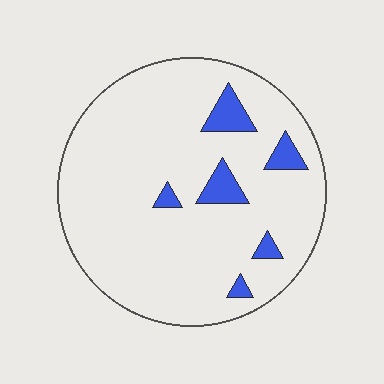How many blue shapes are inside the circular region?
6.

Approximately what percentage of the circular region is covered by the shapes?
Approximately 10%.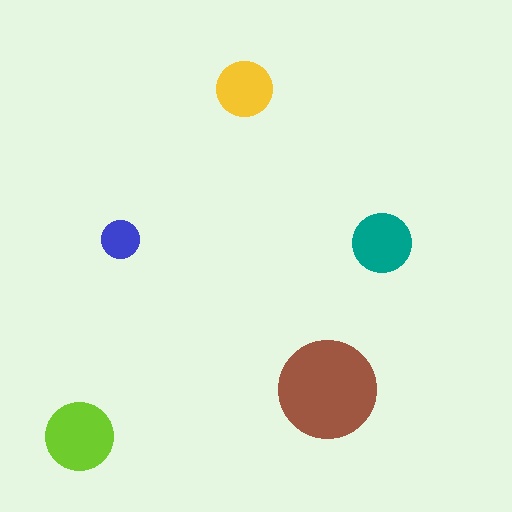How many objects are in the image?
There are 5 objects in the image.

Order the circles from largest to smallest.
the brown one, the lime one, the teal one, the yellow one, the blue one.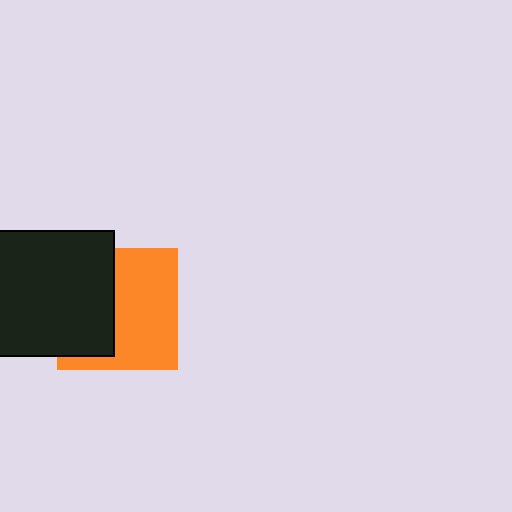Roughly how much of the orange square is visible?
About half of it is visible (roughly 56%).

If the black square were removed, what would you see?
You would see the complete orange square.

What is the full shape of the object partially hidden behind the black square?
The partially hidden object is an orange square.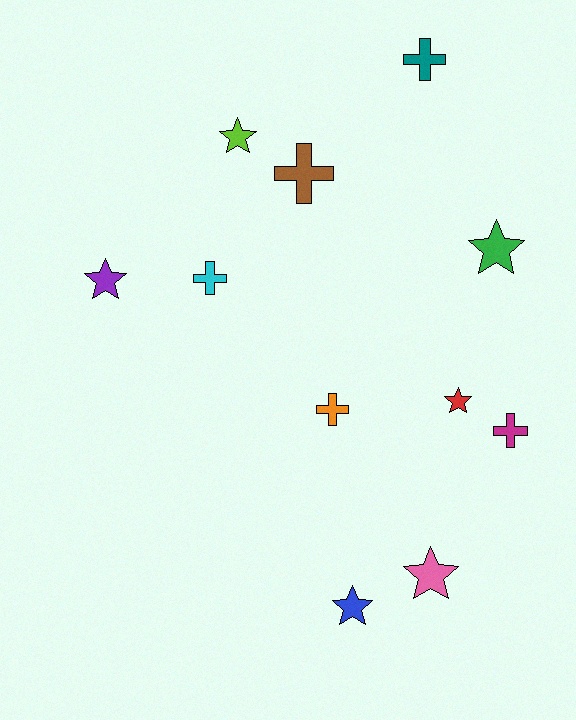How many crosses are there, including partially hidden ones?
There are 5 crosses.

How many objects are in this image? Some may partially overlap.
There are 11 objects.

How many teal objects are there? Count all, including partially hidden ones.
There is 1 teal object.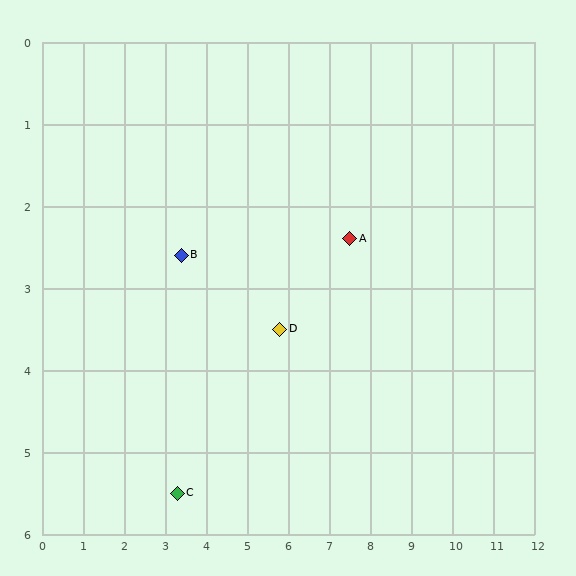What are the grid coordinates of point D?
Point D is at approximately (5.8, 3.5).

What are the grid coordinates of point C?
Point C is at approximately (3.3, 5.5).